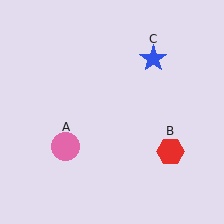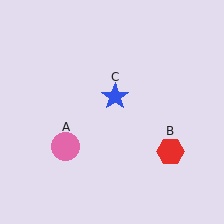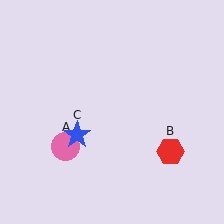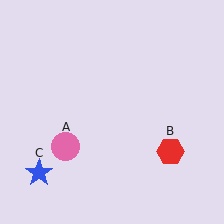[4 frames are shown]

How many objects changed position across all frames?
1 object changed position: blue star (object C).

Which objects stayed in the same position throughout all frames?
Pink circle (object A) and red hexagon (object B) remained stationary.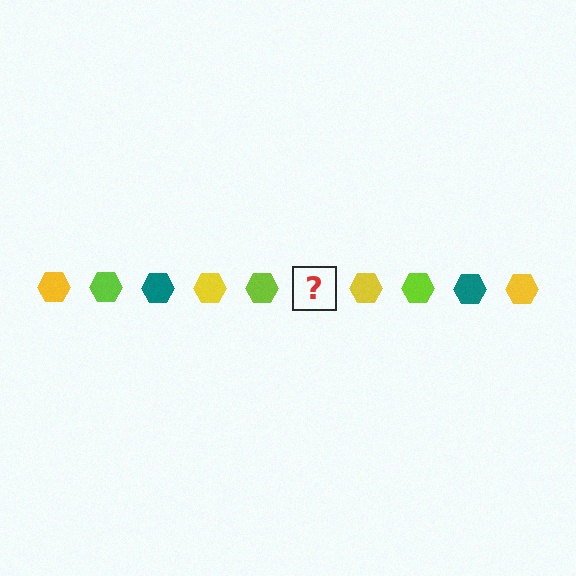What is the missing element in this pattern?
The missing element is a teal hexagon.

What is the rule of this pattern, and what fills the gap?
The rule is that the pattern cycles through yellow, lime, teal hexagons. The gap should be filled with a teal hexagon.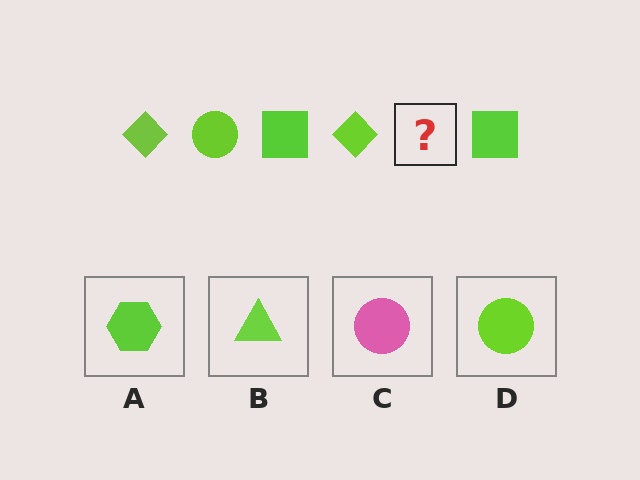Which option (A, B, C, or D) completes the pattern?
D.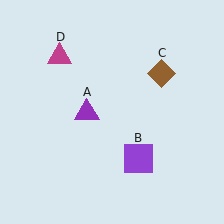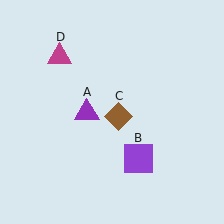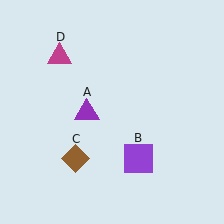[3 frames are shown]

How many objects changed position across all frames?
1 object changed position: brown diamond (object C).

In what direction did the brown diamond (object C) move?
The brown diamond (object C) moved down and to the left.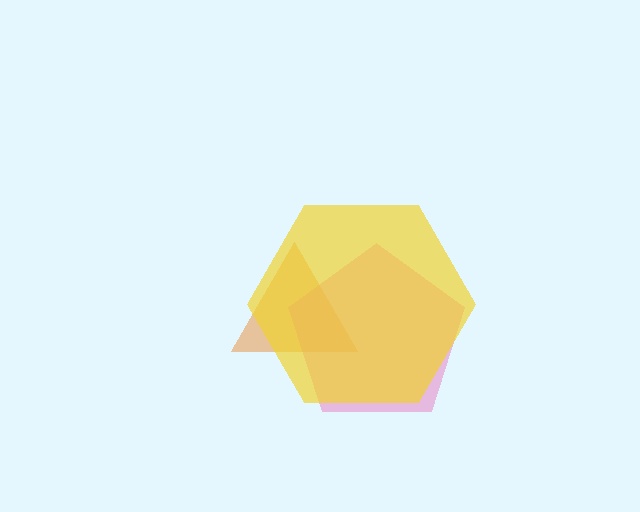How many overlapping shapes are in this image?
There are 3 overlapping shapes in the image.